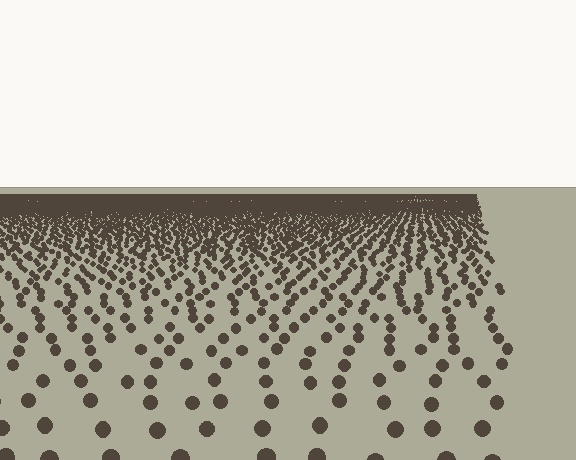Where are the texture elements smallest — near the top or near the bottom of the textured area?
Near the top.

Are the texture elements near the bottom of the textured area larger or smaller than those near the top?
Larger. Near the bottom, elements are closer to the viewer and appear at a bigger on-screen size.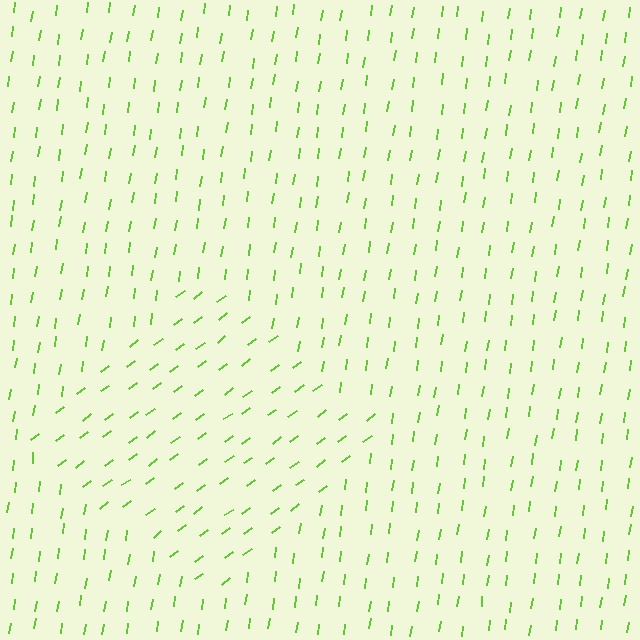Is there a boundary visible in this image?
Yes, there is a texture boundary formed by a change in line orientation.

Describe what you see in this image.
The image is filled with small lime line segments. A diamond region in the image has lines oriented differently from the surrounding lines, creating a visible texture boundary.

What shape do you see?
I see a diamond.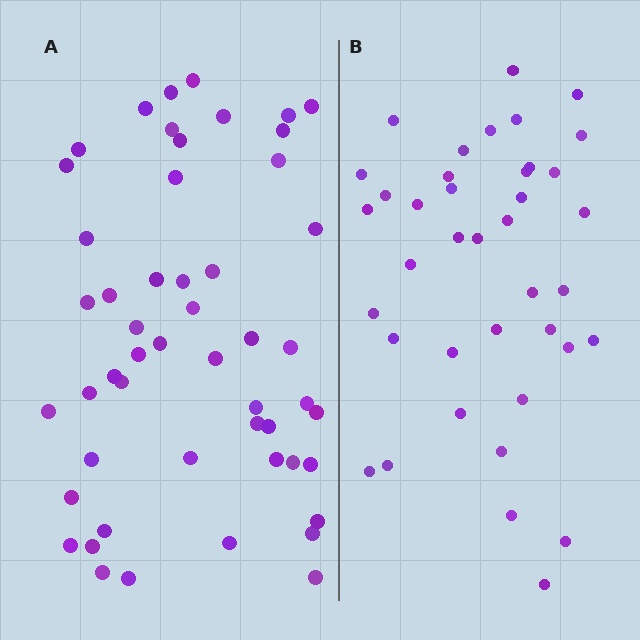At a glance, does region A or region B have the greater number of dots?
Region A (the left region) has more dots.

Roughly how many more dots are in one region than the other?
Region A has roughly 12 or so more dots than region B.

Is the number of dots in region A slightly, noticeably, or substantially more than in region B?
Region A has noticeably more, but not dramatically so. The ratio is roughly 1.3 to 1.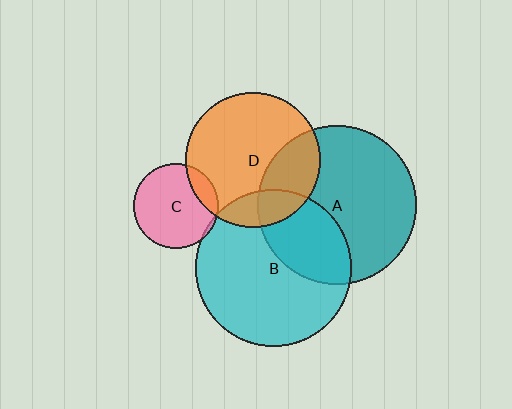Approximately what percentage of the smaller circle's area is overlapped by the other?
Approximately 30%.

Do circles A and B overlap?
Yes.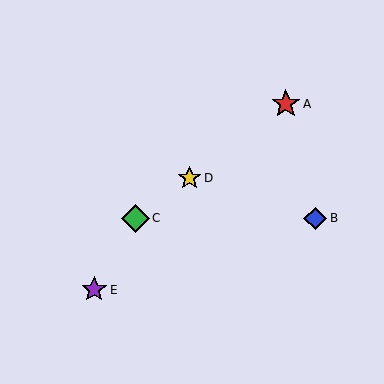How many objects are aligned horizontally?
2 objects (B, C) are aligned horizontally.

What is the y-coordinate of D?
Object D is at y≈178.